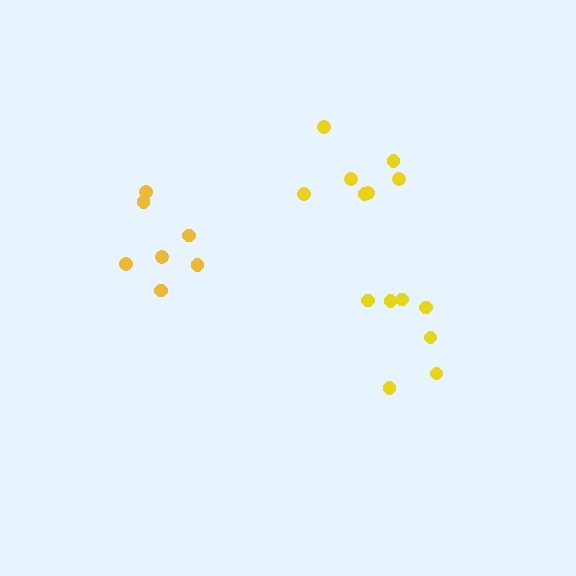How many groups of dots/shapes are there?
There are 3 groups.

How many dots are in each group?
Group 1: 7 dots, Group 2: 7 dots, Group 3: 7 dots (21 total).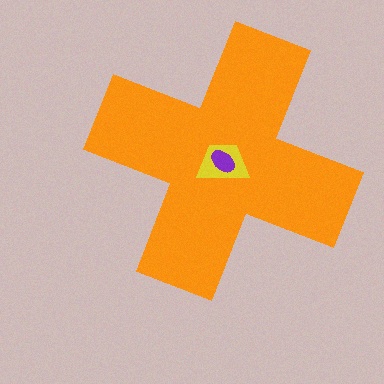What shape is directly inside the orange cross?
The yellow trapezoid.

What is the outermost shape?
The orange cross.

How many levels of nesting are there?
3.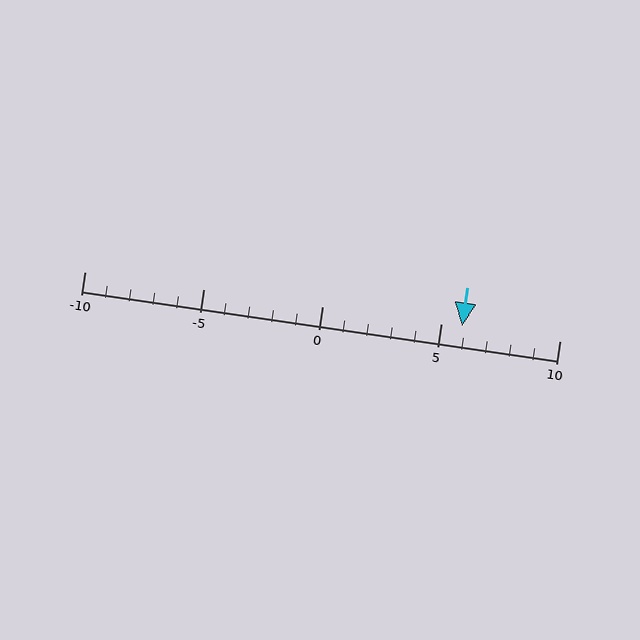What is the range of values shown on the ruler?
The ruler shows values from -10 to 10.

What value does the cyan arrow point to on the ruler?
The cyan arrow points to approximately 6.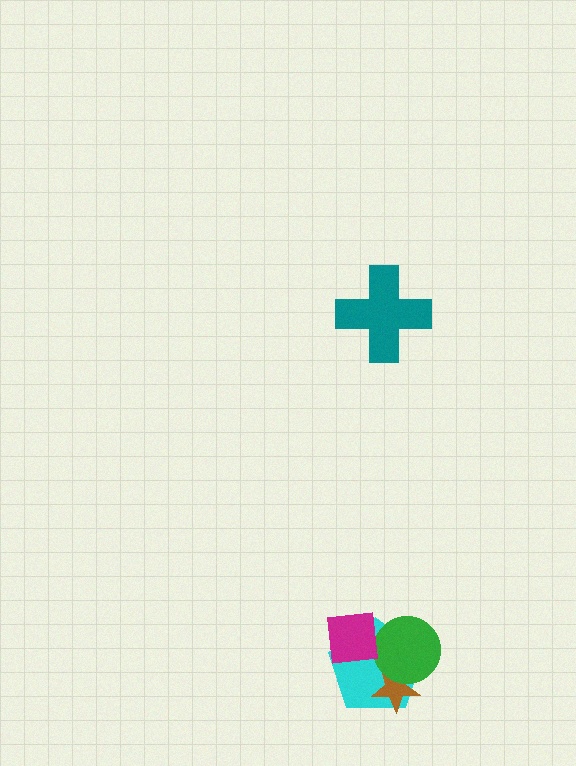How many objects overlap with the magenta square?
2 objects overlap with the magenta square.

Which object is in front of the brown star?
The green circle is in front of the brown star.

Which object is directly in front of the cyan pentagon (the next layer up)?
The brown star is directly in front of the cyan pentagon.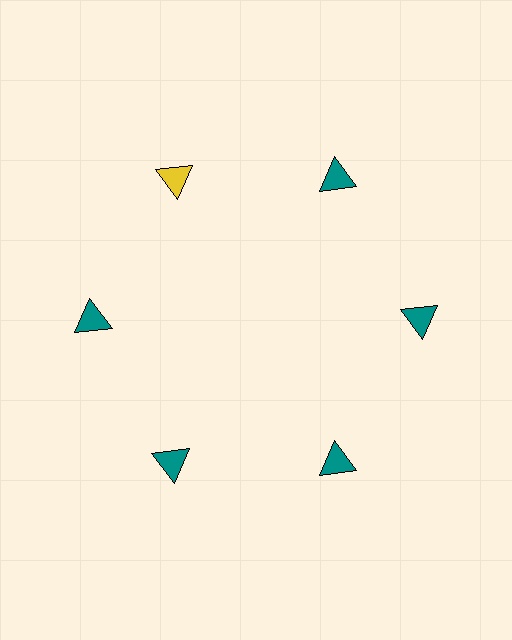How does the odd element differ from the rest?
It has a different color: yellow instead of teal.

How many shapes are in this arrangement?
There are 6 shapes arranged in a ring pattern.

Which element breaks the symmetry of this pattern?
The yellow triangle at roughly the 11 o'clock position breaks the symmetry. All other shapes are teal triangles.